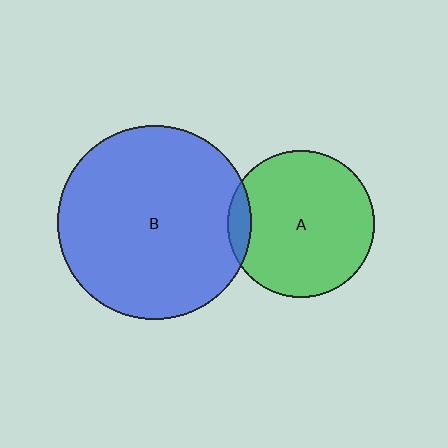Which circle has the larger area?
Circle B (blue).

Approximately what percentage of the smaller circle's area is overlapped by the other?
Approximately 10%.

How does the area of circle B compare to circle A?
Approximately 1.7 times.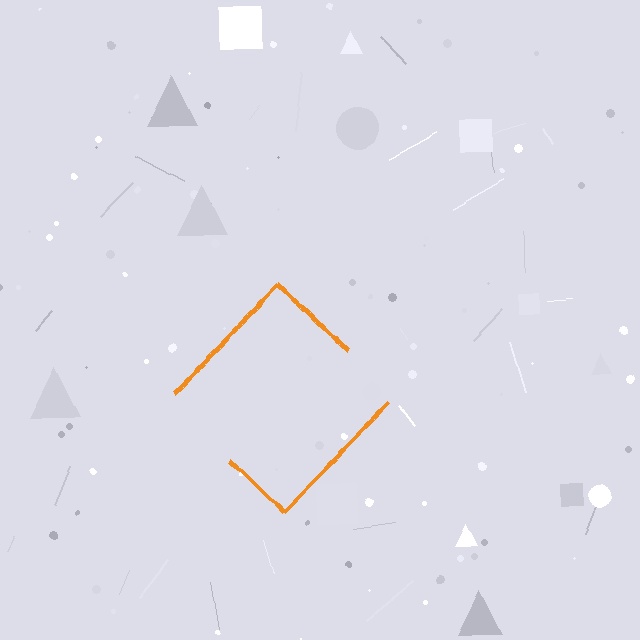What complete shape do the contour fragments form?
The contour fragments form a diamond.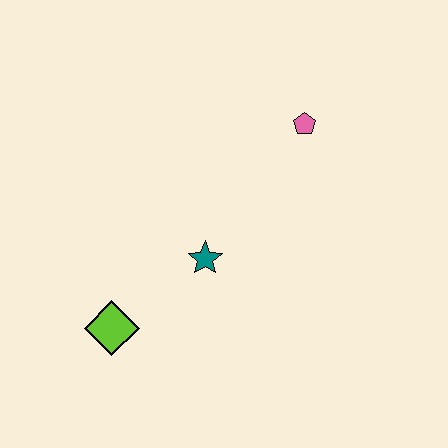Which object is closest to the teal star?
The lime diamond is closest to the teal star.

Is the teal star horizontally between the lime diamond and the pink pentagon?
Yes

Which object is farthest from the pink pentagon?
The lime diamond is farthest from the pink pentagon.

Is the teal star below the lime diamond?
No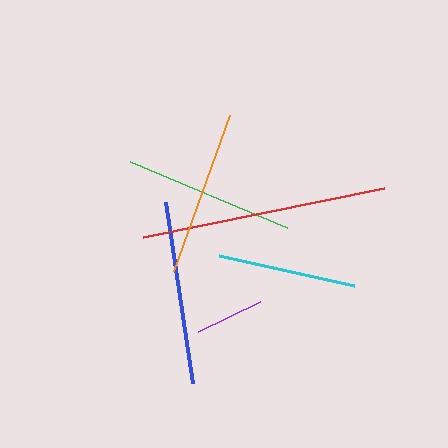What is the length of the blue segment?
The blue segment is approximately 183 pixels long.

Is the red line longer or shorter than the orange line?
The red line is longer than the orange line.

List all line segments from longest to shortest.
From longest to shortest: red, blue, green, orange, cyan, purple.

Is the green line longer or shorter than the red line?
The red line is longer than the green line.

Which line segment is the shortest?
The purple line is the shortest at approximately 68 pixels.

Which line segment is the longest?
The red line is the longest at approximately 246 pixels.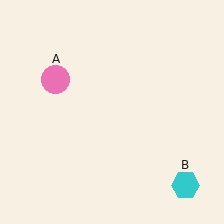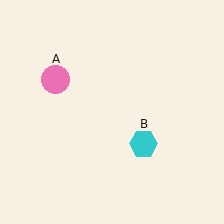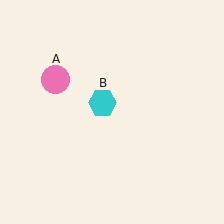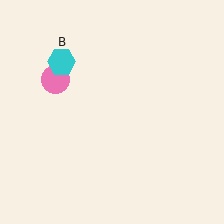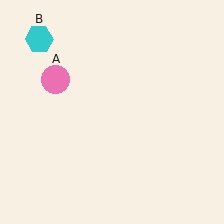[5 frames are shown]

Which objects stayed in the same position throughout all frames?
Pink circle (object A) remained stationary.